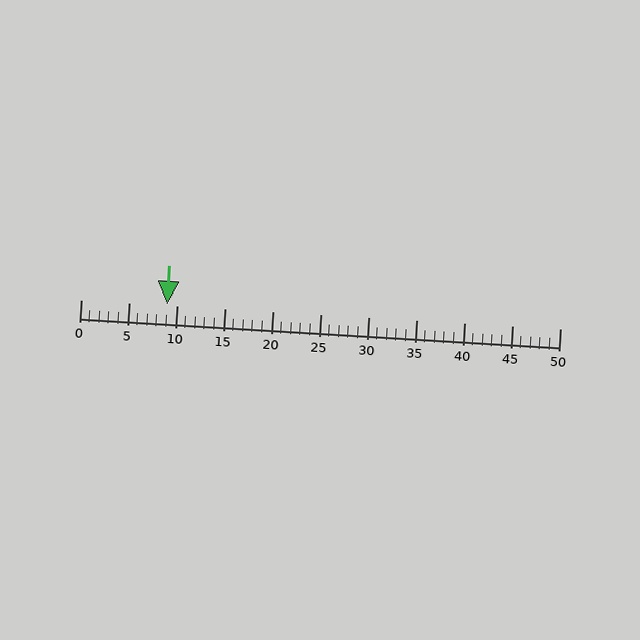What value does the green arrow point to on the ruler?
The green arrow points to approximately 9.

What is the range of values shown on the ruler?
The ruler shows values from 0 to 50.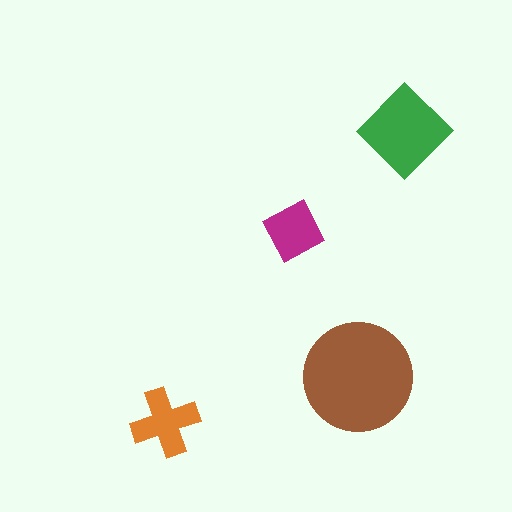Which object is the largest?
The brown circle.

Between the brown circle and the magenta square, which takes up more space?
The brown circle.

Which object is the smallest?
The magenta square.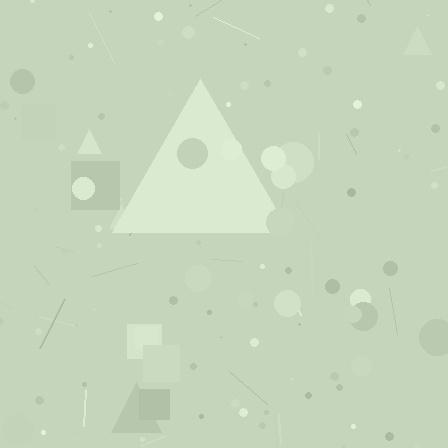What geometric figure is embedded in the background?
A triangle is embedded in the background.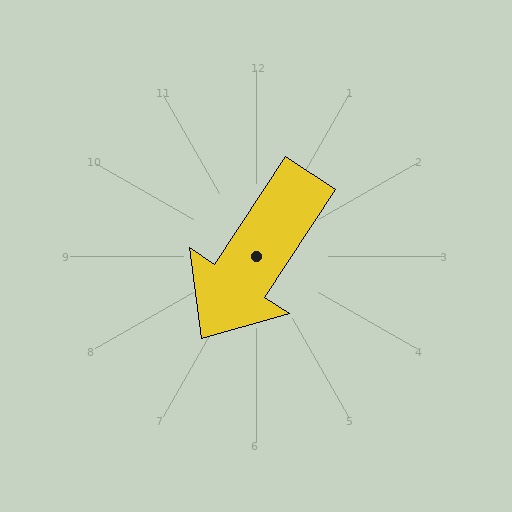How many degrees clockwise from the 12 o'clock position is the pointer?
Approximately 214 degrees.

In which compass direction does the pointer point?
Southwest.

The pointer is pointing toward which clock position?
Roughly 7 o'clock.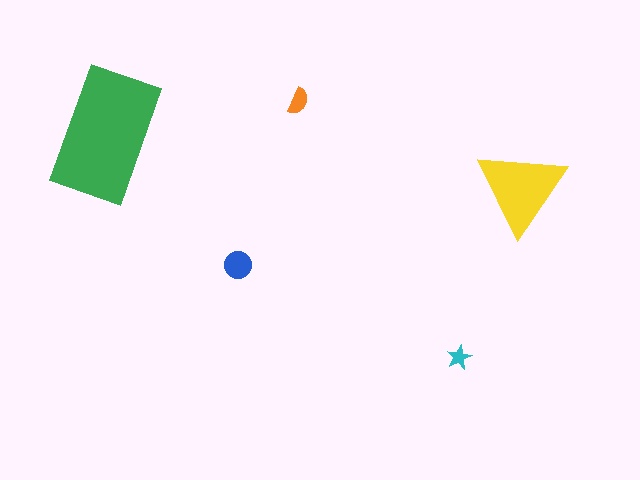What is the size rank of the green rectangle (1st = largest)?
1st.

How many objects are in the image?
There are 5 objects in the image.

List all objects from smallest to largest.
The cyan star, the orange semicircle, the blue circle, the yellow triangle, the green rectangle.